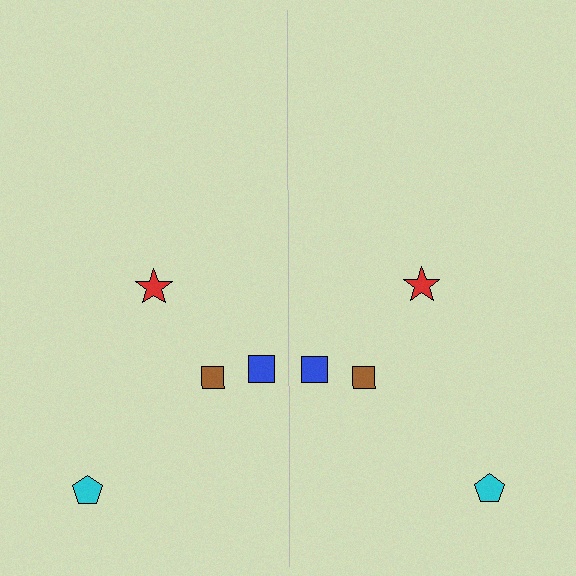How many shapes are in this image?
There are 8 shapes in this image.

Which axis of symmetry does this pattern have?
The pattern has a vertical axis of symmetry running through the center of the image.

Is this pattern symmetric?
Yes, this pattern has bilateral (reflection) symmetry.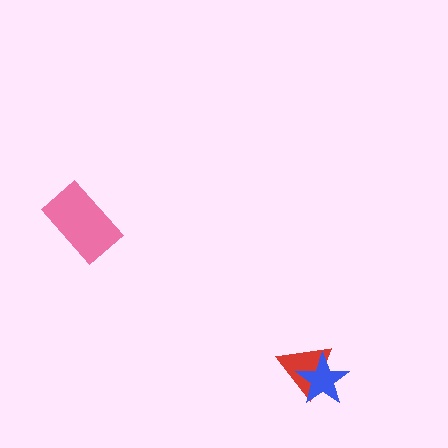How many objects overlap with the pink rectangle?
0 objects overlap with the pink rectangle.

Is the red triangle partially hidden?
Yes, it is partially covered by another shape.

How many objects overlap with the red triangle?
1 object overlaps with the red triangle.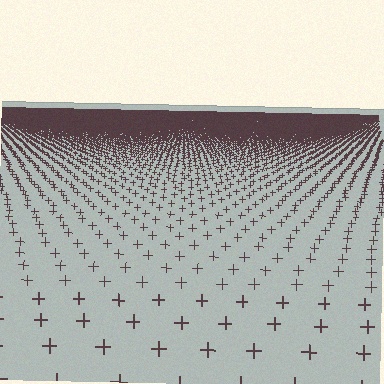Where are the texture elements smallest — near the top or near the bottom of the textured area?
Near the top.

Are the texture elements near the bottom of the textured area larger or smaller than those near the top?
Larger. Near the bottom, elements are closer to the viewer and appear at a bigger on-screen size.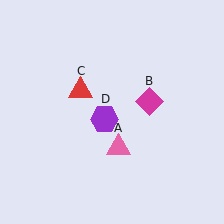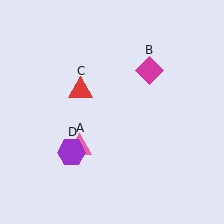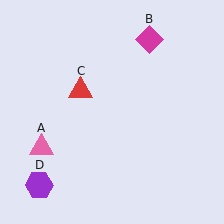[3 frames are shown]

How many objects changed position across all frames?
3 objects changed position: pink triangle (object A), magenta diamond (object B), purple hexagon (object D).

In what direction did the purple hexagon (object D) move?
The purple hexagon (object D) moved down and to the left.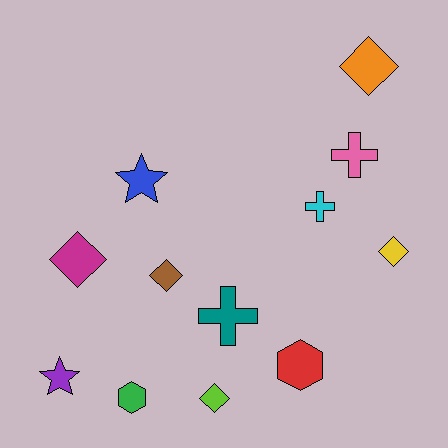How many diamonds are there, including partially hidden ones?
There are 5 diamonds.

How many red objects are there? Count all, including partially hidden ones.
There is 1 red object.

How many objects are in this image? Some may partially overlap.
There are 12 objects.